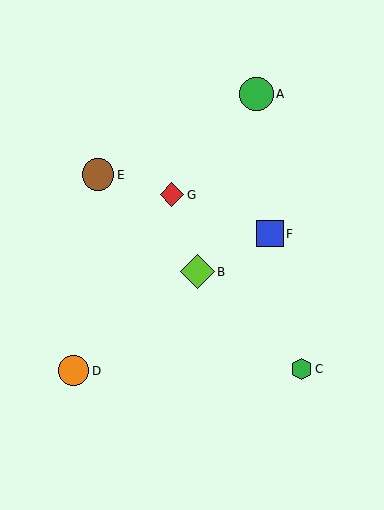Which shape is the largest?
The lime diamond (labeled B) is the largest.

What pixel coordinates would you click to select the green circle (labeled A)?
Click at (256, 94) to select the green circle A.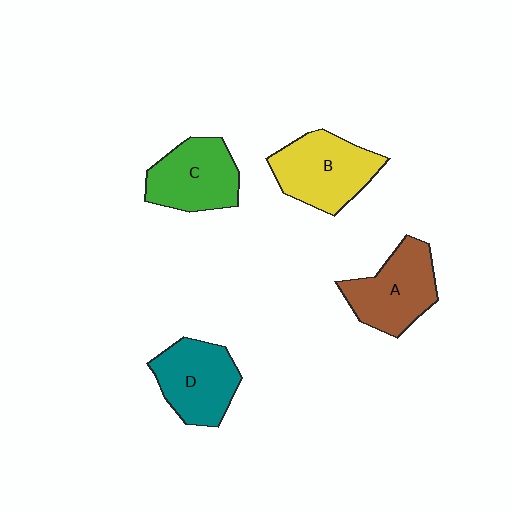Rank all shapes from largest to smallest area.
From largest to smallest: B (yellow), A (brown), D (teal), C (green).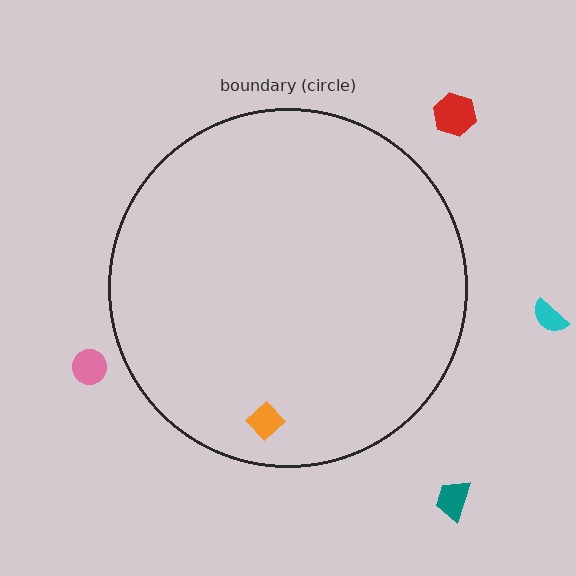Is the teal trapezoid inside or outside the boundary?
Outside.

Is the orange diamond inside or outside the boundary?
Inside.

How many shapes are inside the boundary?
1 inside, 4 outside.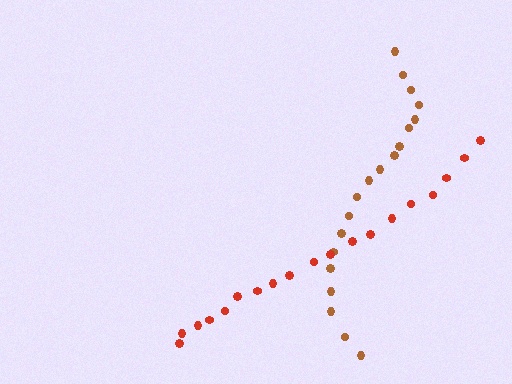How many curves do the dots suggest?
There are 2 distinct paths.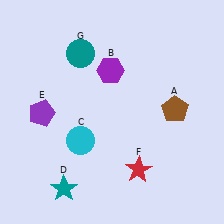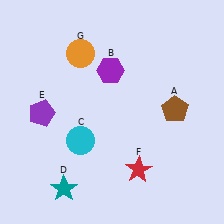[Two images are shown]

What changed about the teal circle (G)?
In Image 1, G is teal. In Image 2, it changed to orange.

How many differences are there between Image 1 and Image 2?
There is 1 difference between the two images.